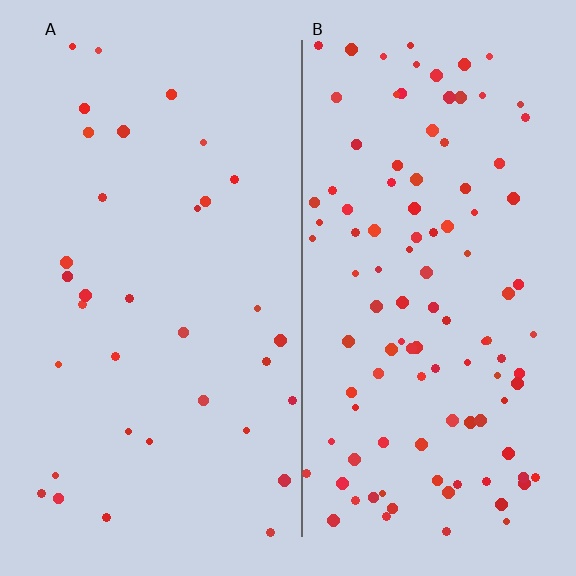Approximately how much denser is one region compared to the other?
Approximately 3.1× — region B over region A.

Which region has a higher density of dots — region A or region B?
B (the right).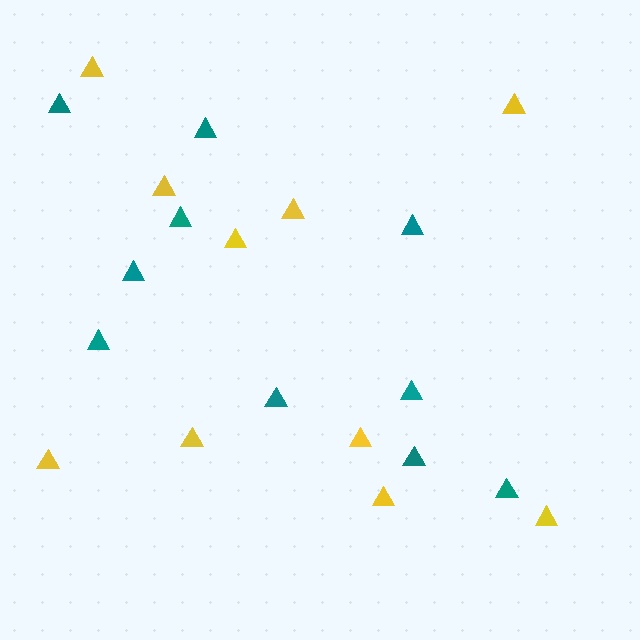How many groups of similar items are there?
There are 2 groups: one group of teal triangles (10) and one group of yellow triangles (10).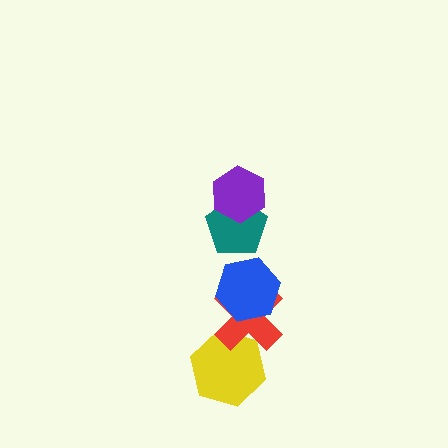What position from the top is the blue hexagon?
The blue hexagon is 3rd from the top.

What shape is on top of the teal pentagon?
The purple hexagon is on top of the teal pentagon.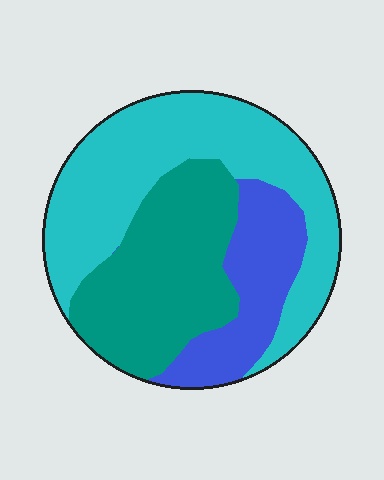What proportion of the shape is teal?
Teal takes up about one third (1/3) of the shape.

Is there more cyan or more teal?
Cyan.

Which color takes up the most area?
Cyan, at roughly 45%.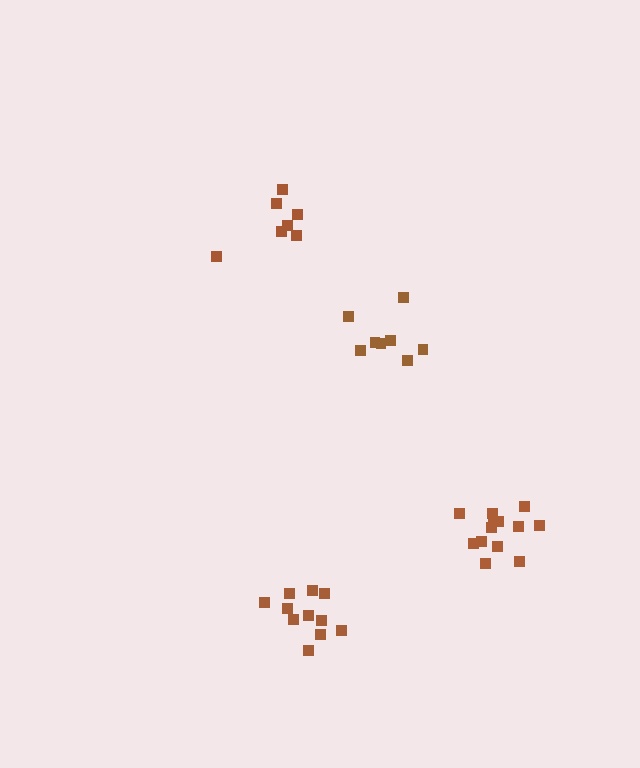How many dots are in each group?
Group 1: 13 dots, Group 2: 8 dots, Group 3: 7 dots, Group 4: 11 dots (39 total).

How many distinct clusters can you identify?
There are 4 distinct clusters.